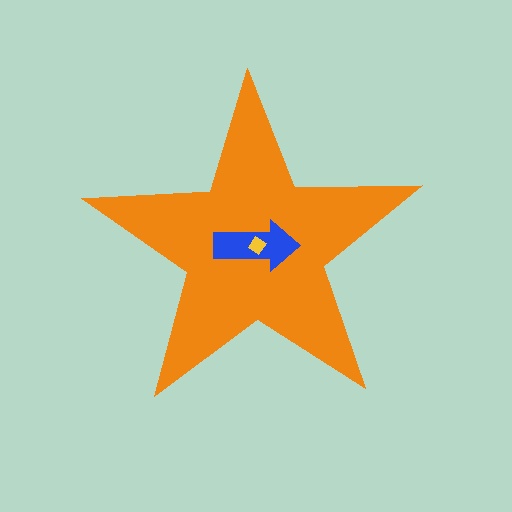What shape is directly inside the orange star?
The blue arrow.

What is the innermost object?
The yellow diamond.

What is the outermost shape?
The orange star.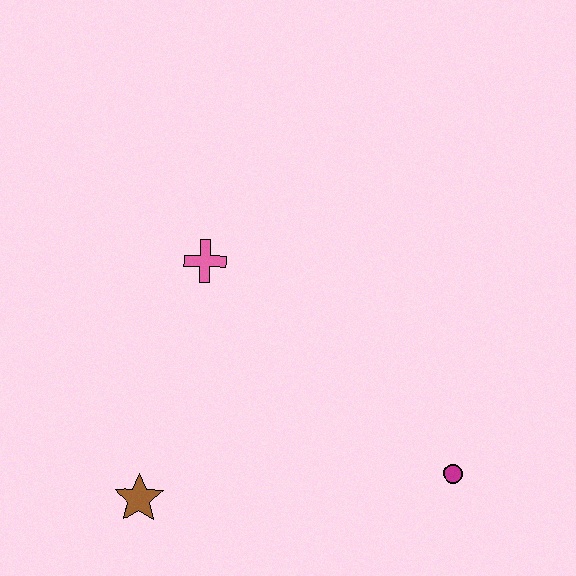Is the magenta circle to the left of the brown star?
No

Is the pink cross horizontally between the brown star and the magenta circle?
Yes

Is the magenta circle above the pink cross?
No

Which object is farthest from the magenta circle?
The pink cross is farthest from the magenta circle.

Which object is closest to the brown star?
The pink cross is closest to the brown star.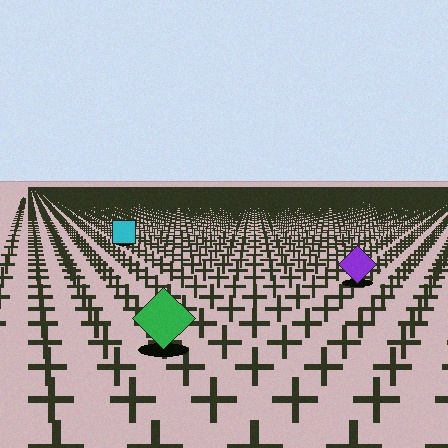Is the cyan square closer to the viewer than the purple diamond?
No. The purple diamond is closer — you can tell from the texture gradient: the ground texture is coarser near it.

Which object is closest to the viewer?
The green diamond is closest. The texture marks near it are larger and more spread out.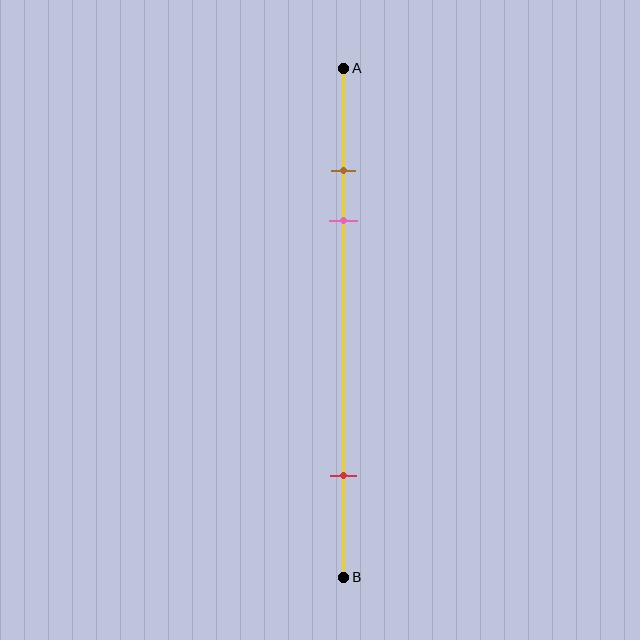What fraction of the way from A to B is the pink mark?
The pink mark is approximately 30% (0.3) of the way from A to B.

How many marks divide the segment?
There are 3 marks dividing the segment.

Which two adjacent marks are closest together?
The brown and pink marks are the closest adjacent pair.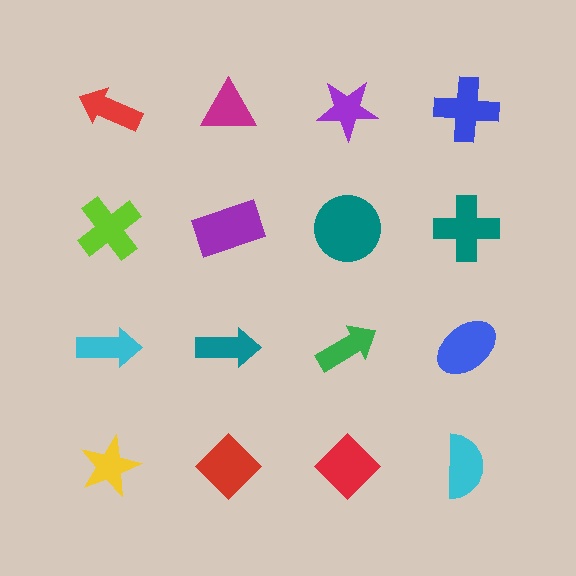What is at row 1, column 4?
A blue cross.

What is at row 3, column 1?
A cyan arrow.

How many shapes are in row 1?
4 shapes.